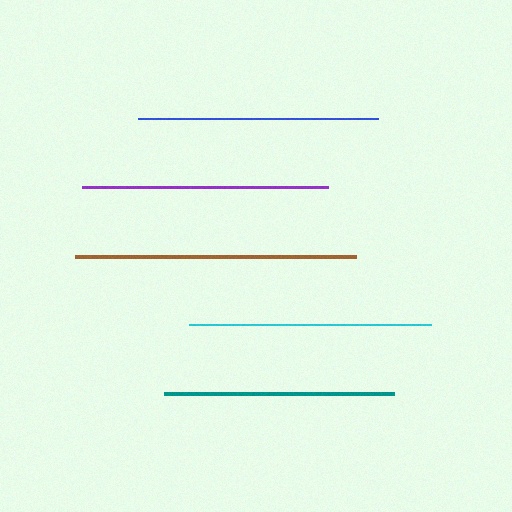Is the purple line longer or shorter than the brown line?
The brown line is longer than the purple line.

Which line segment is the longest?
The brown line is the longest at approximately 281 pixels.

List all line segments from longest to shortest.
From longest to shortest: brown, purple, cyan, blue, teal.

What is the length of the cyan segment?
The cyan segment is approximately 242 pixels long.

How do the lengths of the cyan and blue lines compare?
The cyan and blue lines are approximately the same length.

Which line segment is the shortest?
The teal line is the shortest at approximately 230 pixels.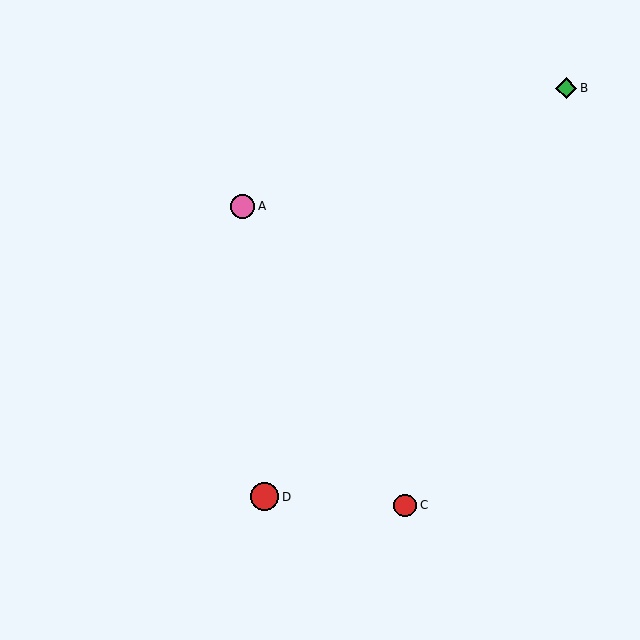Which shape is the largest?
The red circle (labeled D) is the largest.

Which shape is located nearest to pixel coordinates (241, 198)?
The pink circle (labeled A) at (243, 206) is nearest to that location.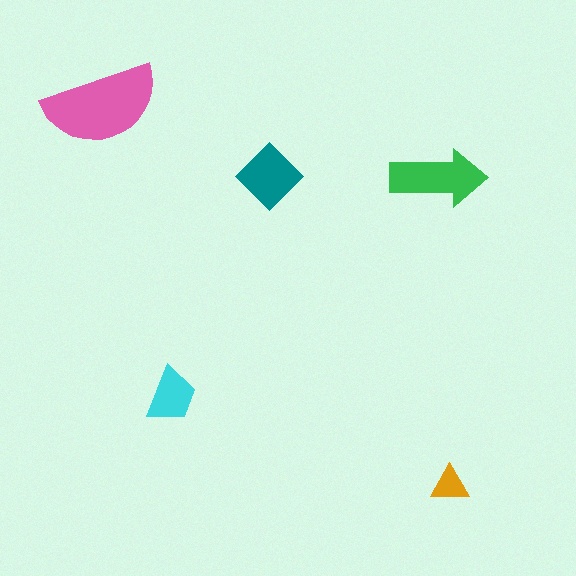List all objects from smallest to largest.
The orange triangle, the cyan trapezoid, the teal diamond, the green arrow, the pink semicircle.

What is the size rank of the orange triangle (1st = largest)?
5th.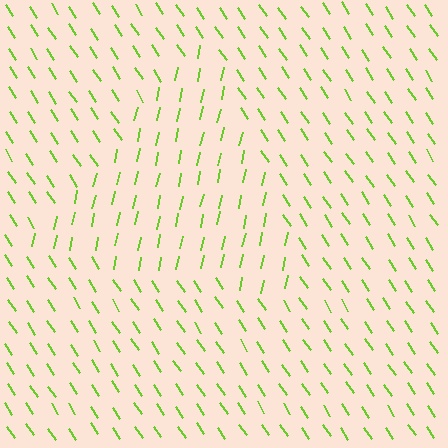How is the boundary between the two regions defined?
The boundary is defined purely by a change in line orientation (approximately 45 degrees difference). All lines are the same color and thickness.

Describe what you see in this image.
The image is filled with small lime line segments. A triangle region in the image has lines oriented differently from the surrounding lines, creating a visible texture boundary.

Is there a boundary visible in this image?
Yes, there is a texture boundary formed by a change in line orientation.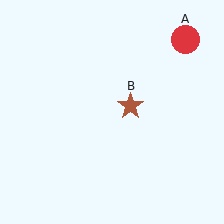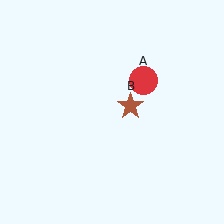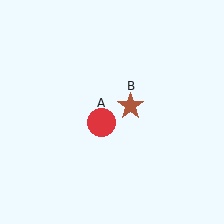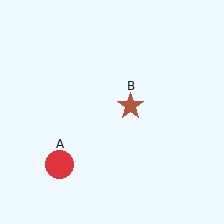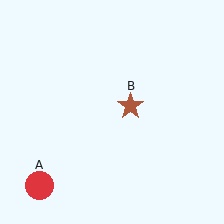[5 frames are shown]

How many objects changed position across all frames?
1 object changed position: red circle (object A).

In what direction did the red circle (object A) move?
The red circle (object A) moved down and to the left.